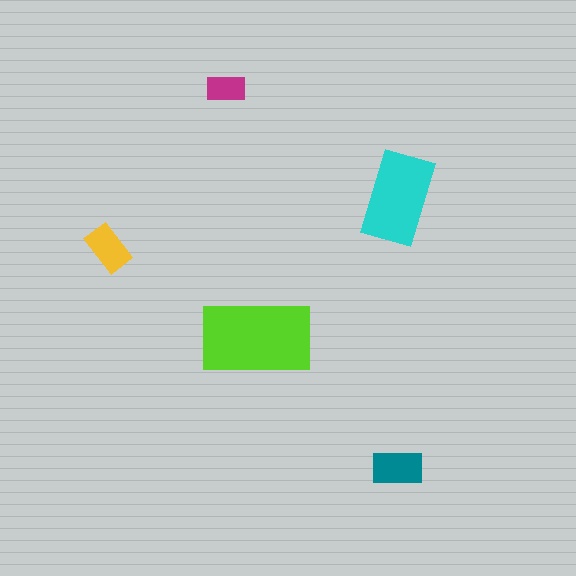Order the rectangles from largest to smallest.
the lime one, the cyan one, the teal one, the yellow one, the magenta one.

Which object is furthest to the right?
The cyan rectangle is rightmost.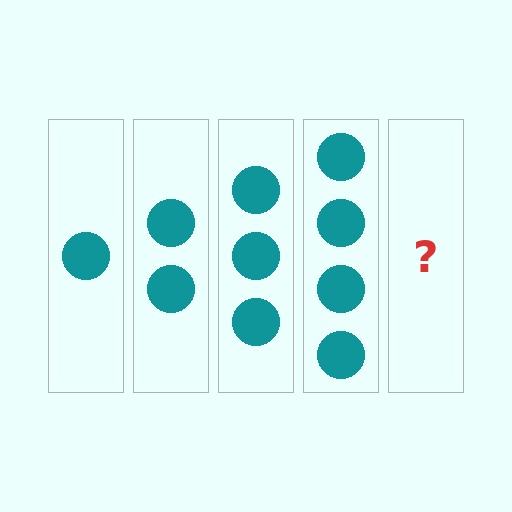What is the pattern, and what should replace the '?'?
The pattern is that each step adds one more circle. The '?' should be 5 circles.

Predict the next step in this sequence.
The next step is 5 circles.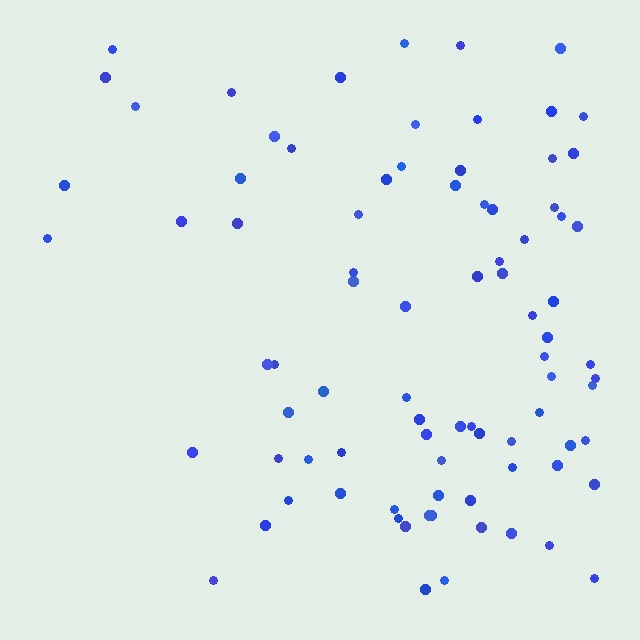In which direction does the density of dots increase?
From left to right, with the right side densest.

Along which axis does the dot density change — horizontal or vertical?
Horizontal.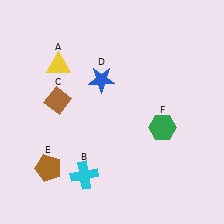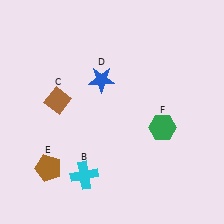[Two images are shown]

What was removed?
The yellow triangle (A) was removed in Image 2.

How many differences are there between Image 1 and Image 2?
There is 1 difference between the two images.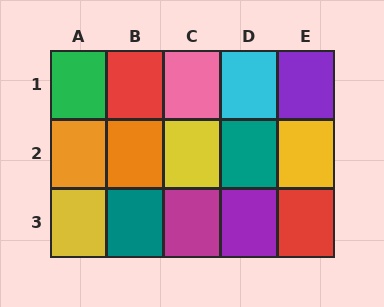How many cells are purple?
2 cells are purple.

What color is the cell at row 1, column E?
Purple.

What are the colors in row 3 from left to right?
Yellow, teal, magenta, purple, red.